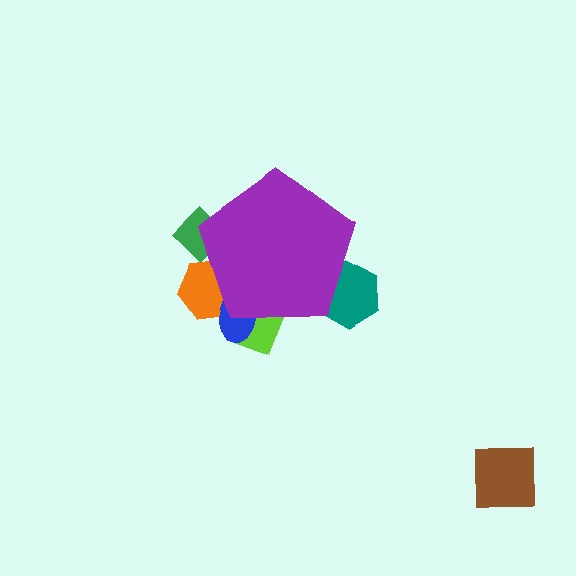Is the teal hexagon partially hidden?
Yes, the teal hexagon is partially hidden behind the purple pentagon.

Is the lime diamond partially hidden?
Yes, the lime diamond is partially hidden behind the purple pentagon.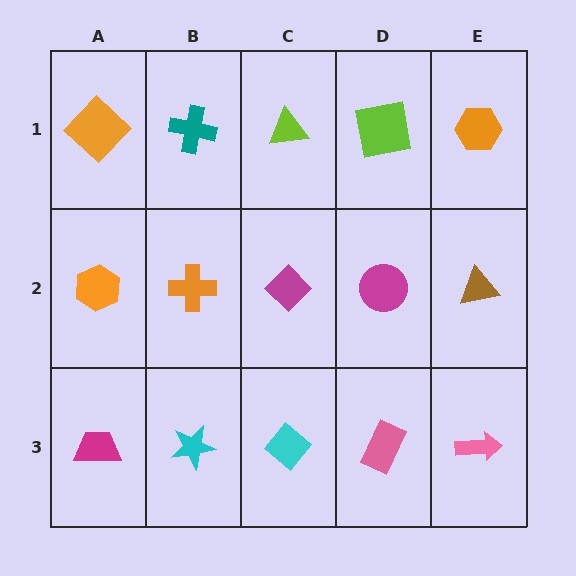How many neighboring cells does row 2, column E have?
3.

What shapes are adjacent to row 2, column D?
A lime square (row 1, column D), a pink rectangle (row 3, column D), a magenta diamond (row 2, column C), a brown triangle (row 2, column E).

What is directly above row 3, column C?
A magenta diamond.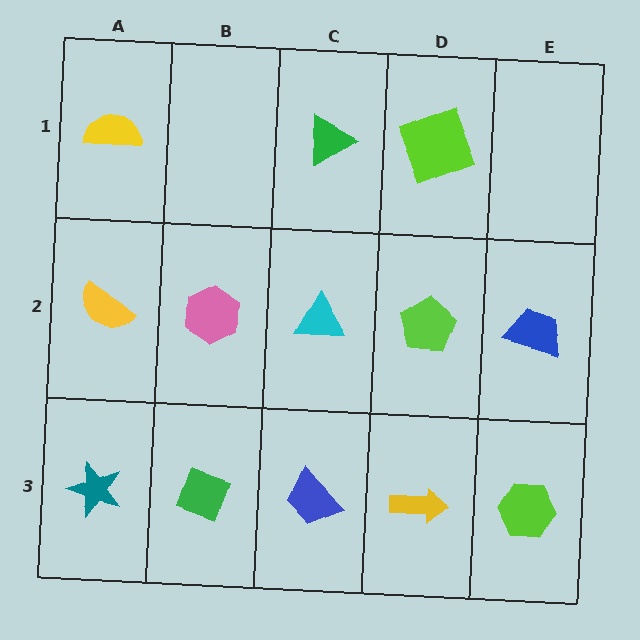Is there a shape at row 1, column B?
No, that cell is empty.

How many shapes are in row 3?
5 shapes.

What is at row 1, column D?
A lime square.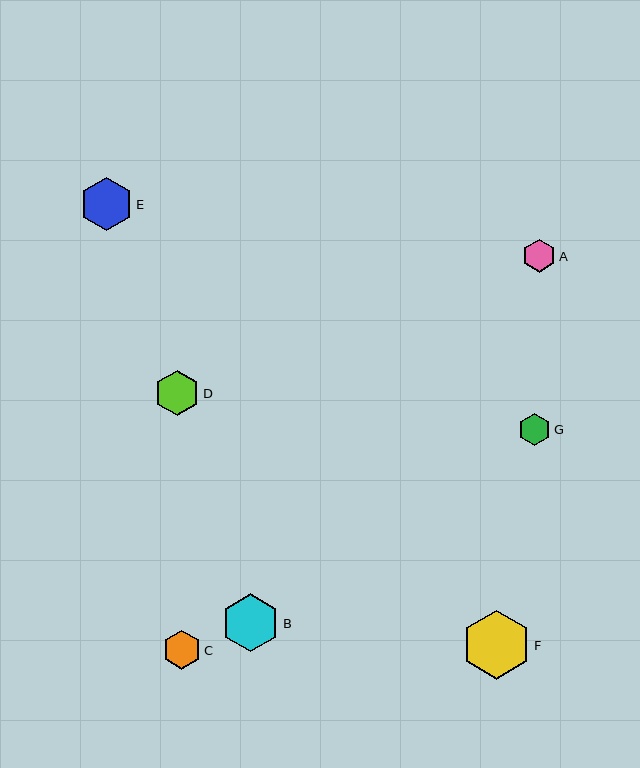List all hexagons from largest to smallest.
From largest to smallest: F, B, E, D, C, A, G.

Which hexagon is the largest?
Hexagon F is the largest with a size of approximately 69 pixels.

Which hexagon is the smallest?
Hexagon G is the smallest with a size of approximately 33 pixels.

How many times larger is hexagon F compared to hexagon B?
Hexagon F is approximately 1.2 times the size of hexagon B.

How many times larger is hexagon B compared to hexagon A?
Hexagon B is approximately 1.8 times the size of hexagon A.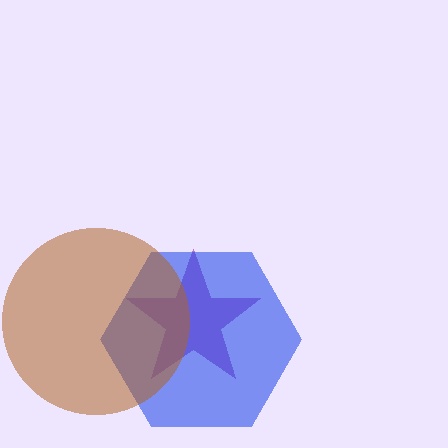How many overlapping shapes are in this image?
There are 3 overlapping shapes in the image.